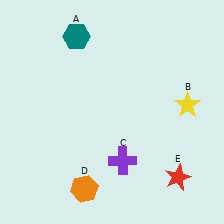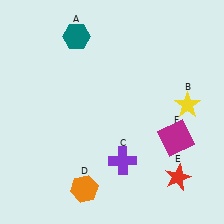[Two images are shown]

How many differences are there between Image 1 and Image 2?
There is 1 difference between the two images.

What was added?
A magenta square (F) was added in Image 2.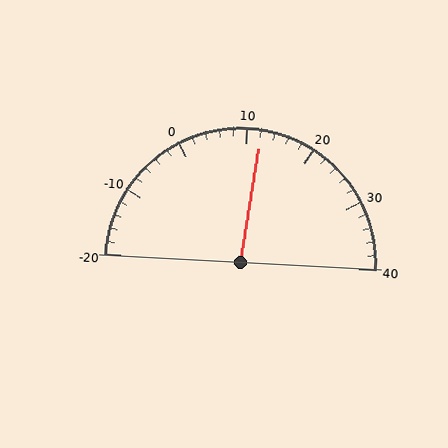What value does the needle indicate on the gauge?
The needle indicates approximately 12.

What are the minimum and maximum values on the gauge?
The gauge ranges from -20 to 40.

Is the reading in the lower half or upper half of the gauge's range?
The reading is in the upper half of the range (-20 to 40).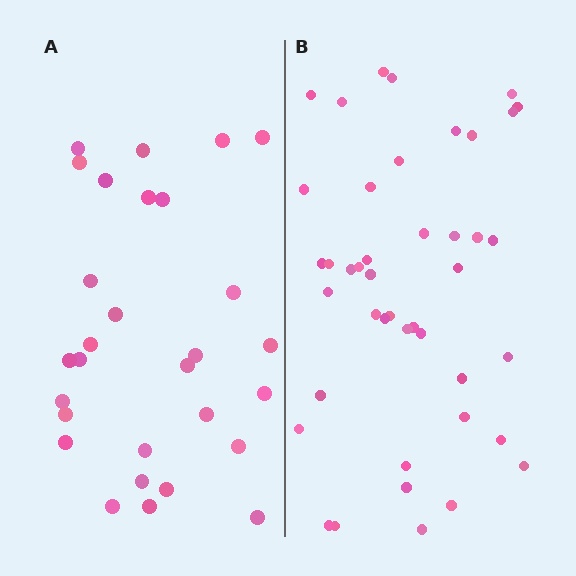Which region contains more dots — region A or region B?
Region B (the right region) has more dots.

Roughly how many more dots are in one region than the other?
Region B has approximately 15 more dots than region A.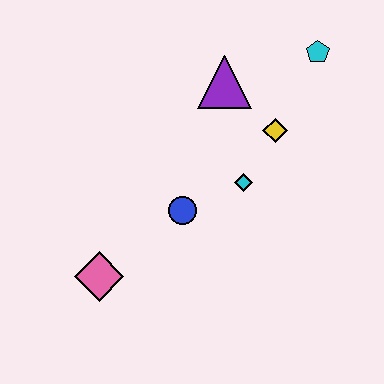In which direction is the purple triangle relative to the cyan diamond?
The purple triangle is above the cyan diamond.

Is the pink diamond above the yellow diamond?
No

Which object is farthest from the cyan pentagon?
The pink diamond is farthest from the cyan pentagon.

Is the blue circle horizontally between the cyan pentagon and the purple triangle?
No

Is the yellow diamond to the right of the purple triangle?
Yes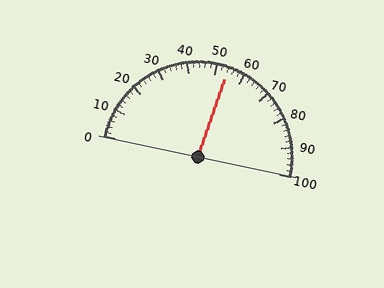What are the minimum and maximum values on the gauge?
The gauge ranges from 0 to 100.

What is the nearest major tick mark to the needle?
The nearest major tick mark is 50.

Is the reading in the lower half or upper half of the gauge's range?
The reading is in the upper half of the range (0 to 100).